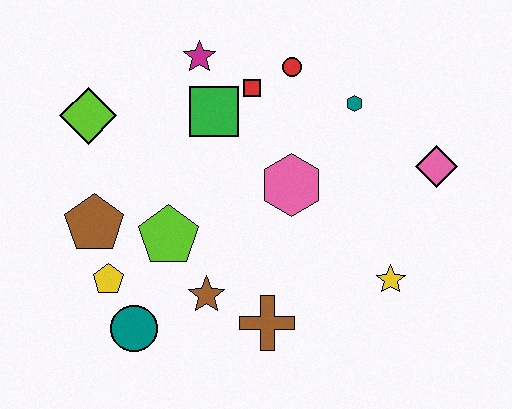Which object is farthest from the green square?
The yellow star is farthest from the green square.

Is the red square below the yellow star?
No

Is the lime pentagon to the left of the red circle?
Yes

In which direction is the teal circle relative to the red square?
The teal circle is below the red square.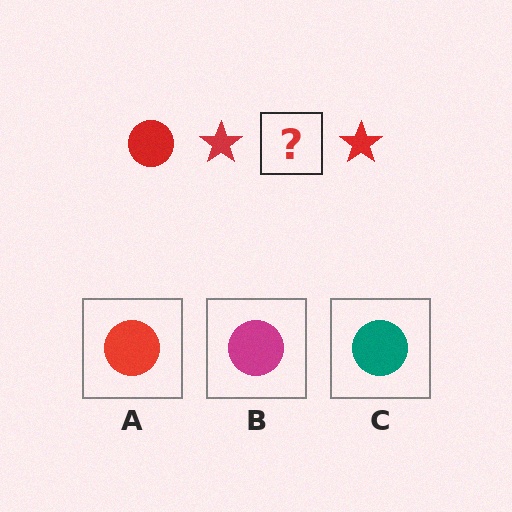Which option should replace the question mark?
Option A.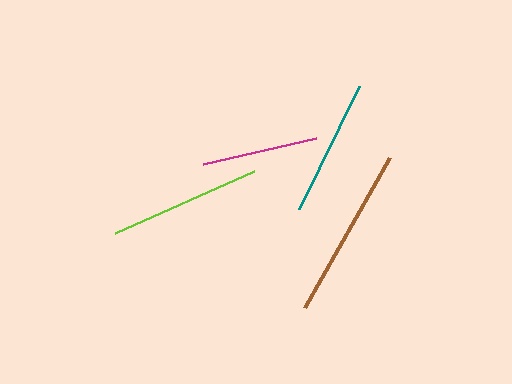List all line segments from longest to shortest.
From longest to shortest: brown, lime, teal, magenta.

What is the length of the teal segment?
The teal segment is approximately 137 pixels long.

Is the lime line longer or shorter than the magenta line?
The lime line is longer than the magenta line.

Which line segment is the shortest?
The magenta line is the shortest at approximately 117 pixels.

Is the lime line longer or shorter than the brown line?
The brown line is longer than the lime line.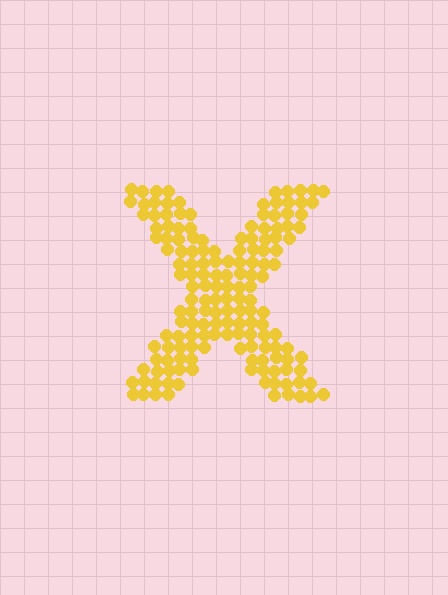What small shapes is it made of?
It is made of small circles.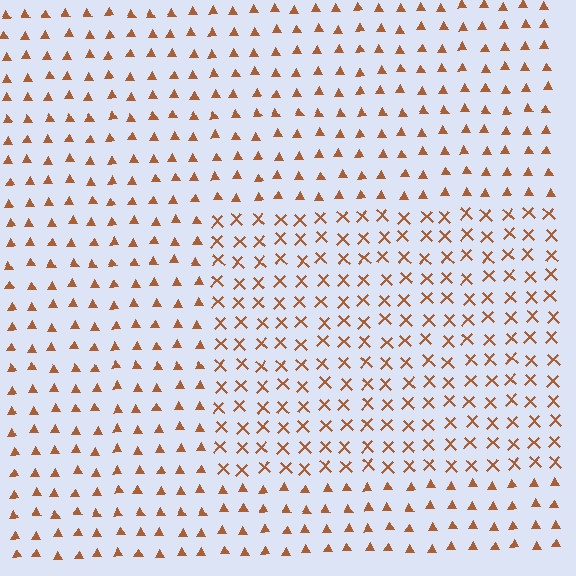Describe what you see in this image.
The image is filled with small brown elements arranged in a uniform grid. A rectangle-shaped region contains X marks, while the surrounding area contains triangles. The boundary is defined purely by the change in element shape.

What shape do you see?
I see a rectangle.